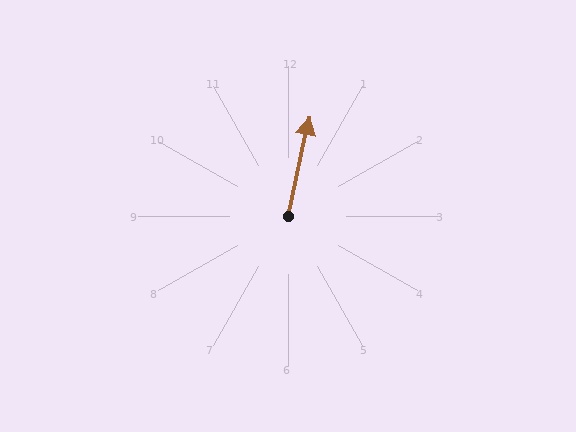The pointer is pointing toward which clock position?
Roughly 12 o'clock.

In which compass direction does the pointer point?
North.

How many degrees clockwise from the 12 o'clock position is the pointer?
Approximately 12 degrees.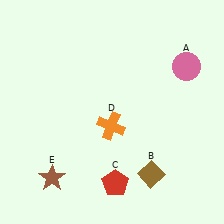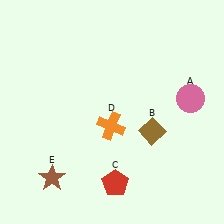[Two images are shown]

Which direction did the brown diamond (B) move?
The brown diamond (B) moved up.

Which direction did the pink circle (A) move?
The pink circle (A) moved down.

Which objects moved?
The objects that moved are: the pink circle (A), the brown diamond (B).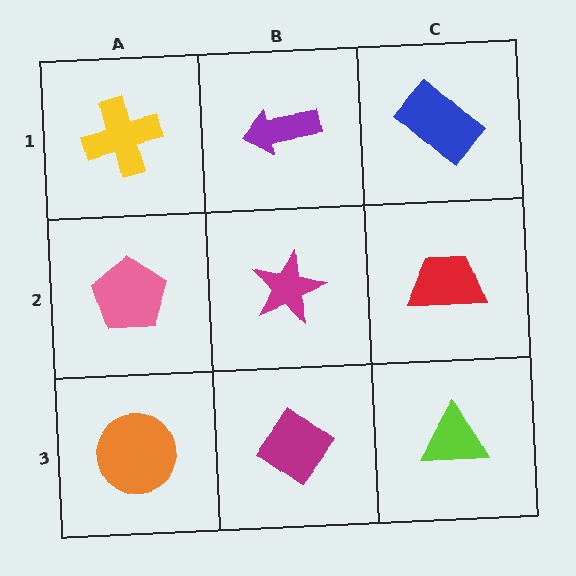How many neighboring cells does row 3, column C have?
2.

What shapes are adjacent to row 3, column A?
A pink pentagon (row 2, column A), a magenta diamond (row 3, column B).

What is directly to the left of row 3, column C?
A magenta diamond.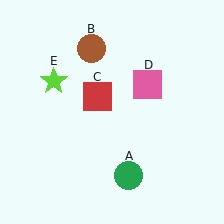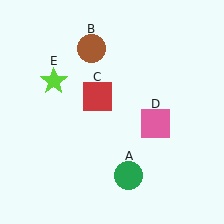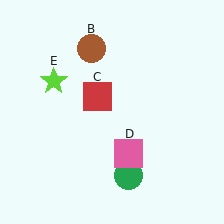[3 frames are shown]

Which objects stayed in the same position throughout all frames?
Green circle (object A) and brown circle (object B) and red square (object C) and lime star (object E) remained stationary.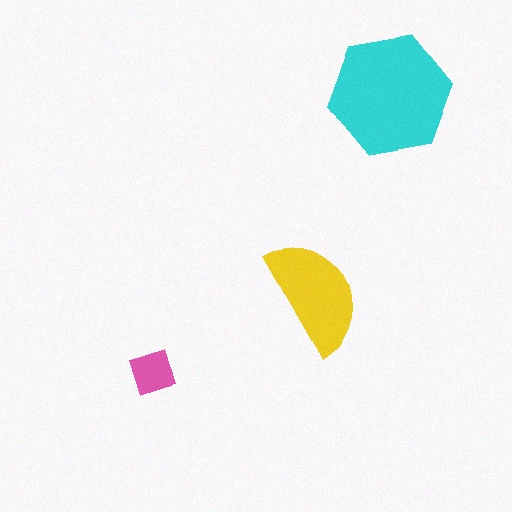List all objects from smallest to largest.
The pink square, the yellow semicircle, the cyan hexagon.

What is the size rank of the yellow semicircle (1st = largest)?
2nd.